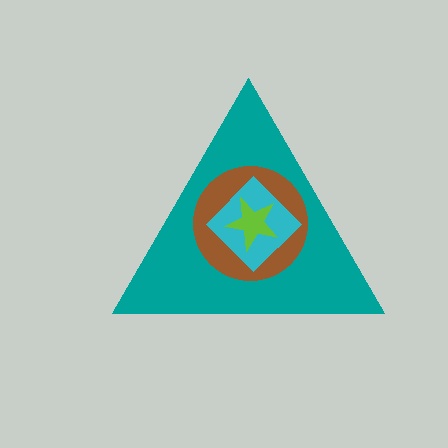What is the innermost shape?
The lime star.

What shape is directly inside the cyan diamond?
The lime star.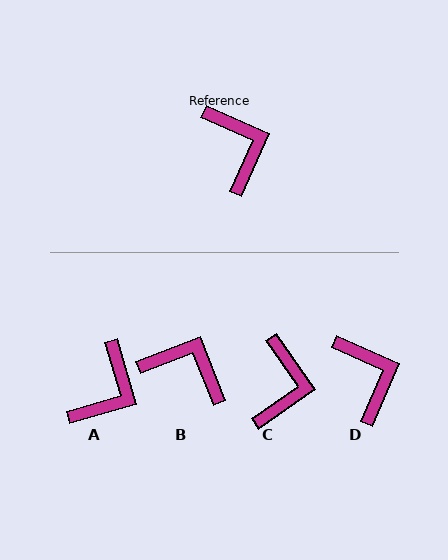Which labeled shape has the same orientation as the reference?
D.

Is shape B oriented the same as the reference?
No, it is off by about 45 degrees.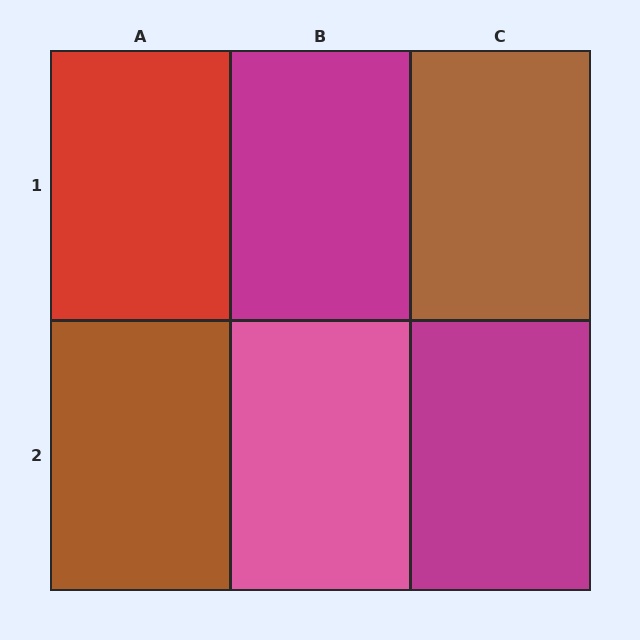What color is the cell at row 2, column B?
Pink.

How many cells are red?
1 cell is red.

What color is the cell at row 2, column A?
Brown.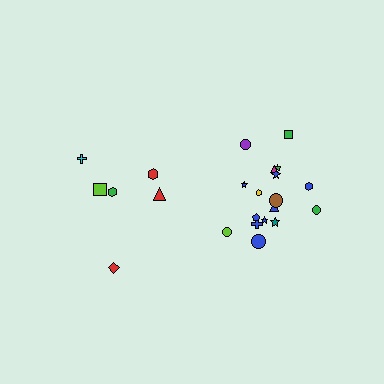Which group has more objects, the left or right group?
The right group.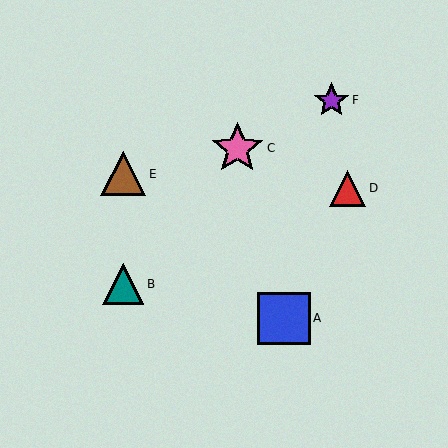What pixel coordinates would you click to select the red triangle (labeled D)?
Click at (348, 188) to select the red triangle D.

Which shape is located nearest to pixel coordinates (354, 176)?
The red triangle (labeled D) at (348, 188) is nearest to that location.